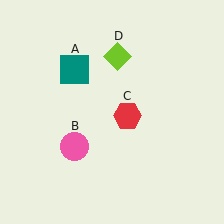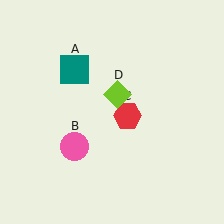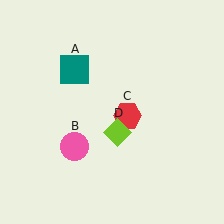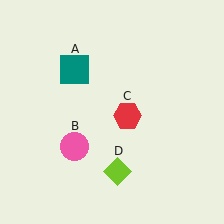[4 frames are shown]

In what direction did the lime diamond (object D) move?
The lime diamond (object D) moved down.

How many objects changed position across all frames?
1 object changed position: lime diamond (object D).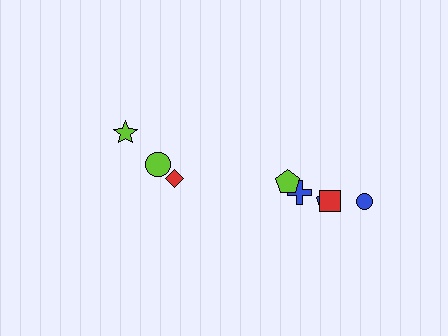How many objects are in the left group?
There are 3 objects.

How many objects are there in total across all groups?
There are 8 objects.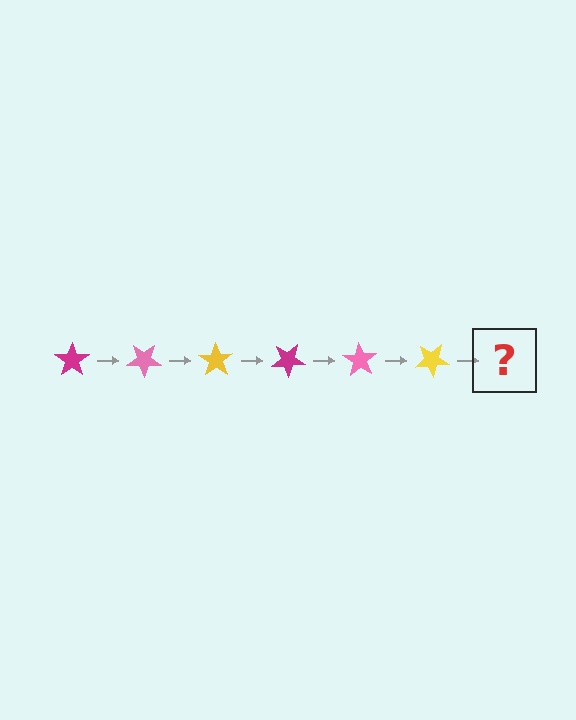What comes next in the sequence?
The next element should be a magenta star, rotated 210 degrees from the start.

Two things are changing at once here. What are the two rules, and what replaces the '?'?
The two rules are that it rotates 35 degrees each step and the color cycles through magenta, pink, and yellow. The '?' should be a magenta star, rotated 210 degrees from the start.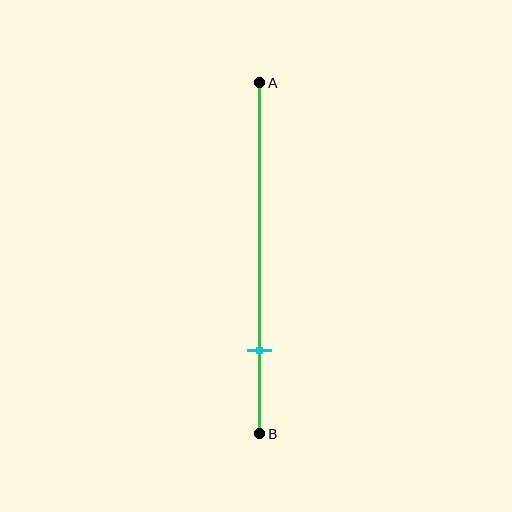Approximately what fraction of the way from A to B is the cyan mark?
The cyan mark is approximately 75% of the way from A to B.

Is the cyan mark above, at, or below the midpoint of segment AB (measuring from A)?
The cyan mark is below the midpoint of segment AB.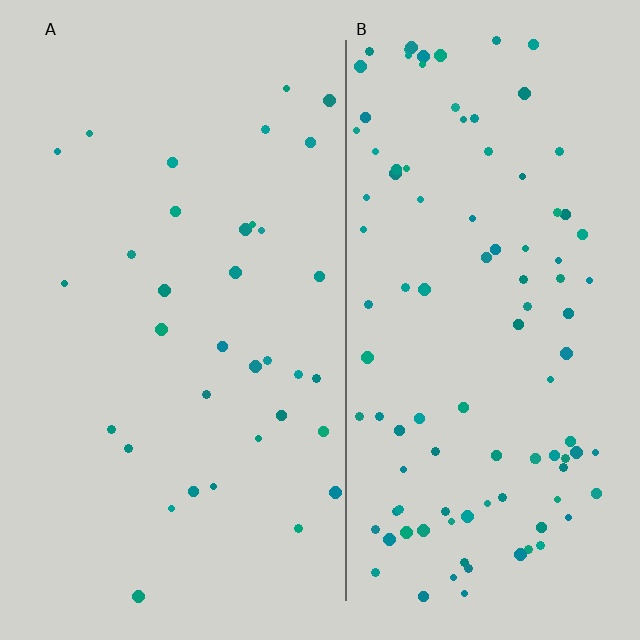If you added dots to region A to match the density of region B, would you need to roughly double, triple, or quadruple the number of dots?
Approximately triple.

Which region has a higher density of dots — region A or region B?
B (the right).